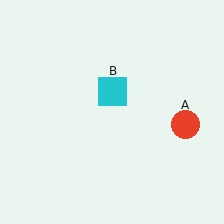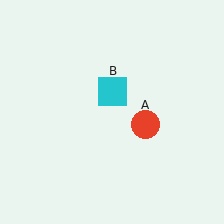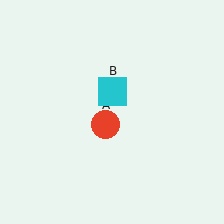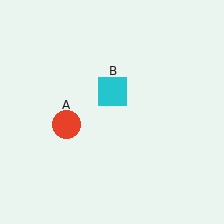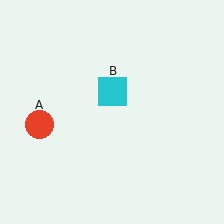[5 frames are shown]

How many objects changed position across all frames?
1 object changed position: red circle (object A).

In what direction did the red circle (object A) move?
The red circle (object A) moved left.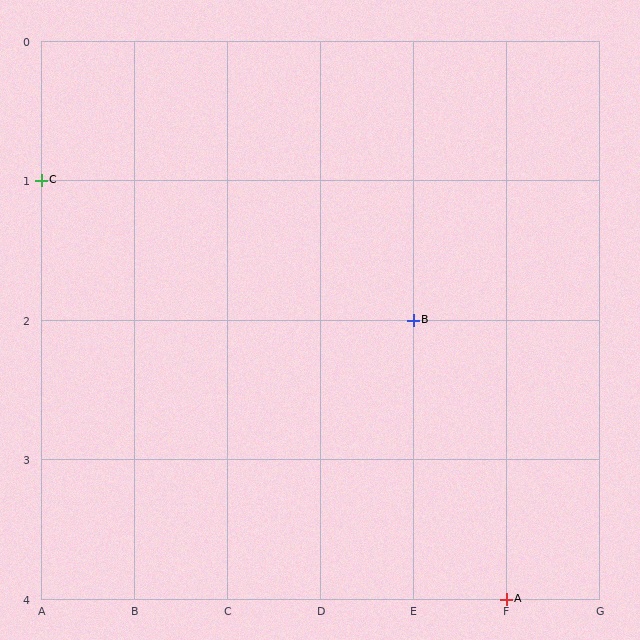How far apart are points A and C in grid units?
Points A and C are 5 columns and 3 rows apart (about 5.8 grid units diagonally).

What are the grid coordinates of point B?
Point B is at grid coordinates (E, 2).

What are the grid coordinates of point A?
Point A is at grid coordinates (F, 4).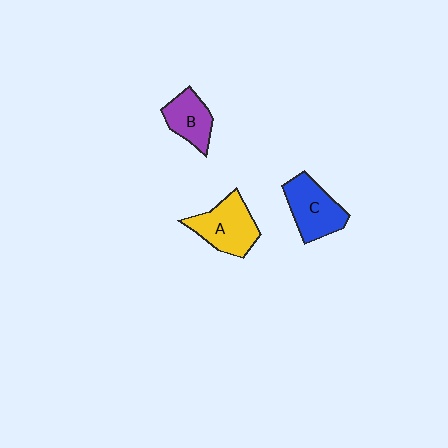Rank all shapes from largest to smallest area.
From largest to smallest: A (yellow), C (blue), B (purple).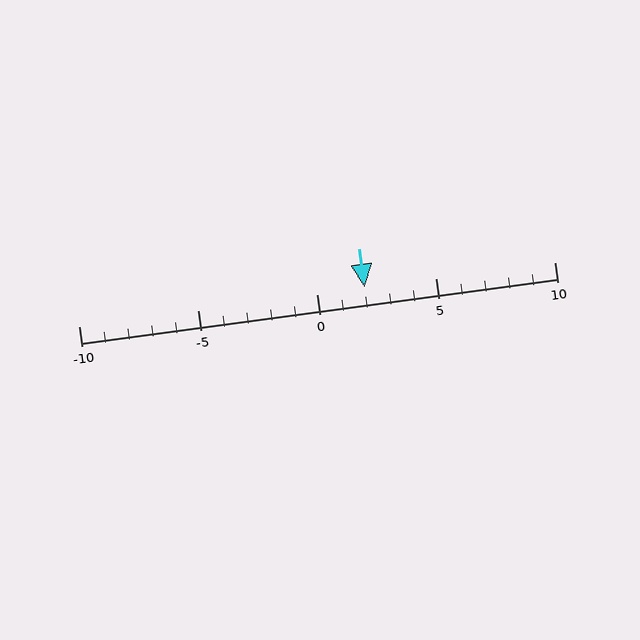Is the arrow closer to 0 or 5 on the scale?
The arrow is closer to 0.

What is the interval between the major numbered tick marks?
The major tick marks are spaced 5 units apart.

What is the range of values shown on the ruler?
The ruler shows values from -10 to 10.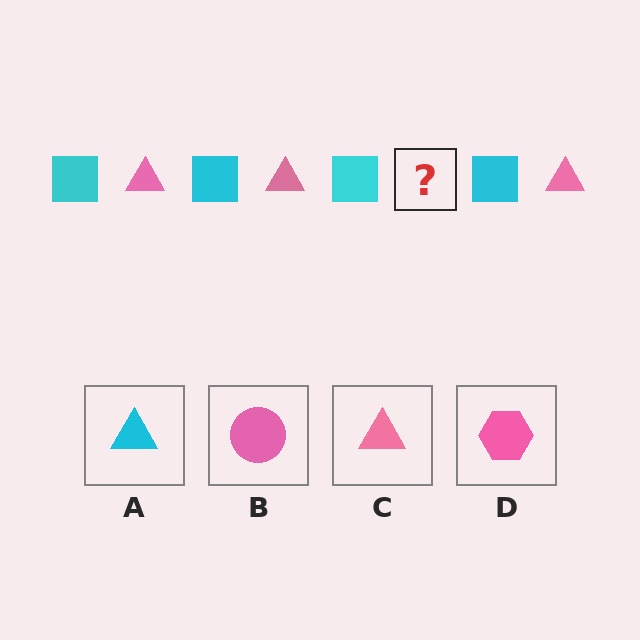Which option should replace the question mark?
Option C.